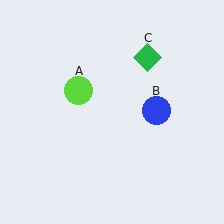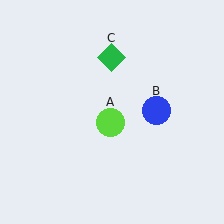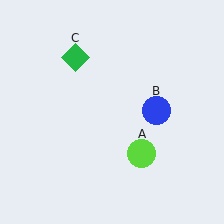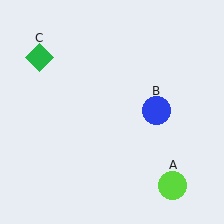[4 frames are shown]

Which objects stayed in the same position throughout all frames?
Blue circle (object B) remained stationary.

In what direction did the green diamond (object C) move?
The green diamond (object C) moved left.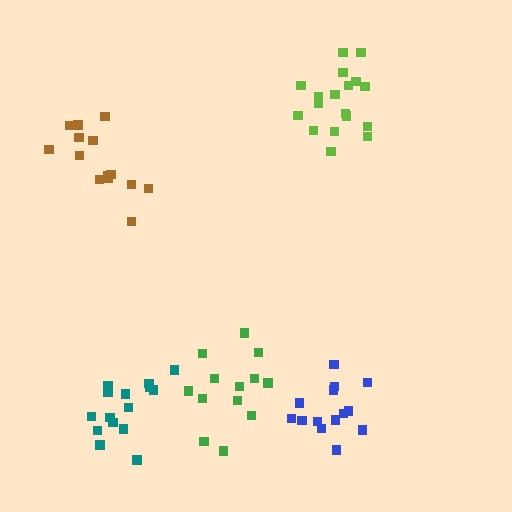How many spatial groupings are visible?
There are 5 spatial groupings.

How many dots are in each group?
Group 1: 14 dots, Group 2: 18 dots, Group 3: 14 dots, Group 4: 13 dots, Group 5: 15 dots (74 total).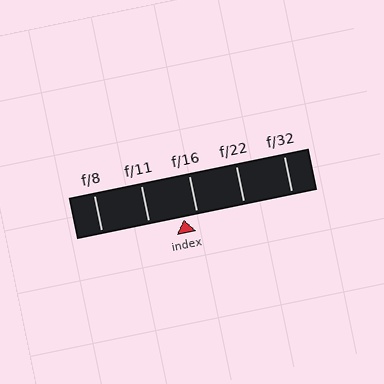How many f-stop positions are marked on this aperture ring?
There are 5 f-stop positions marked.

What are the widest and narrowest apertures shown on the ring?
The widest aperture shown is f/8 and the narrowest is f/32.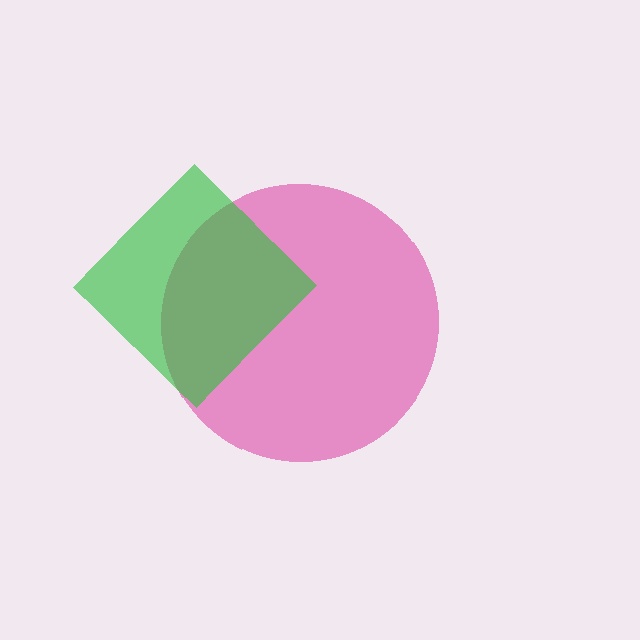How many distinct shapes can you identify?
There are 2 distinct shapes: a pink circle, a green diamond.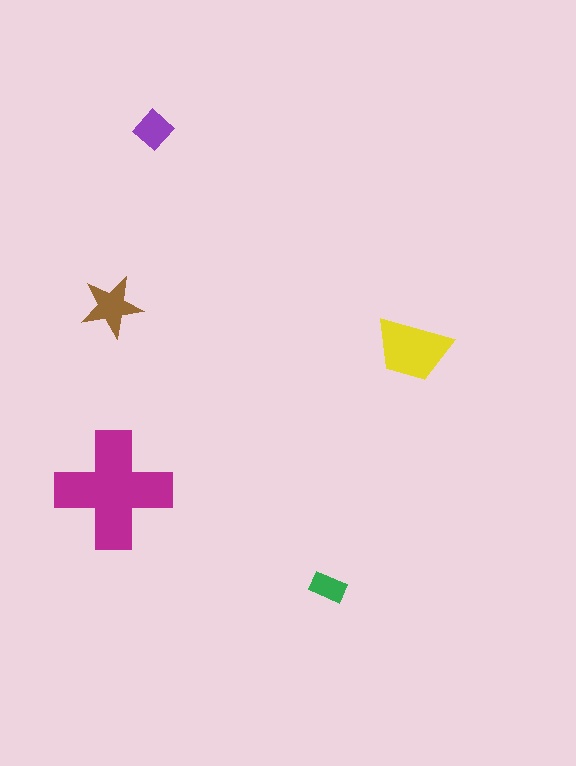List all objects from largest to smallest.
The magenta cross, the yellow trapezoid, the brown star, the purple diamond, the green rectangle.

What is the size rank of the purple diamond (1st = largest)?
4th.